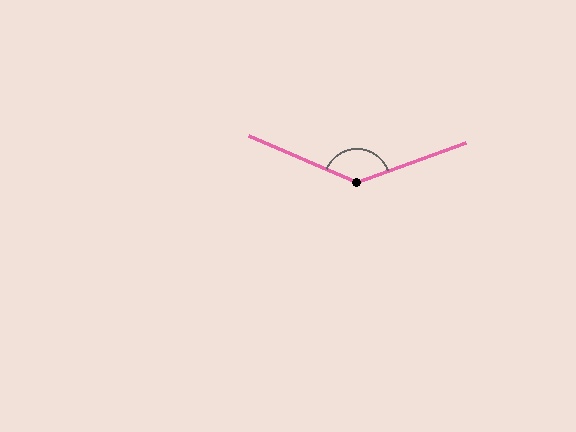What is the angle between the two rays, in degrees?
Approximately 137 degrees.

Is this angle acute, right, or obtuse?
It is obtuse.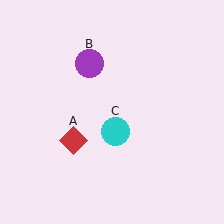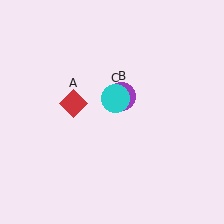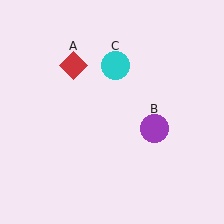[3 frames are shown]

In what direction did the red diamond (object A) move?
The red diamond (object A) moved up.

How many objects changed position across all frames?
3 objects changed position: red diamond (object A), purple circle (object B), cyan circle (object C).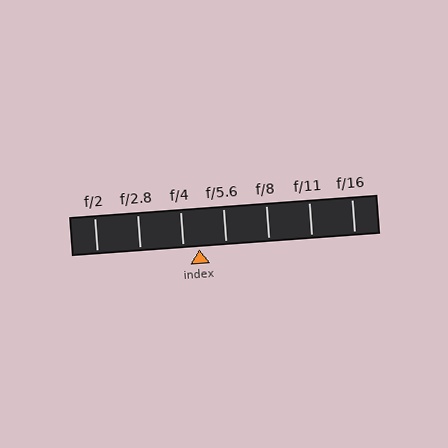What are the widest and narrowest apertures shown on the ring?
The widest aperture shown is f/2 and the narrowest is f/16.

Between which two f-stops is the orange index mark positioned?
The index mark is between f/4 and f/5.6.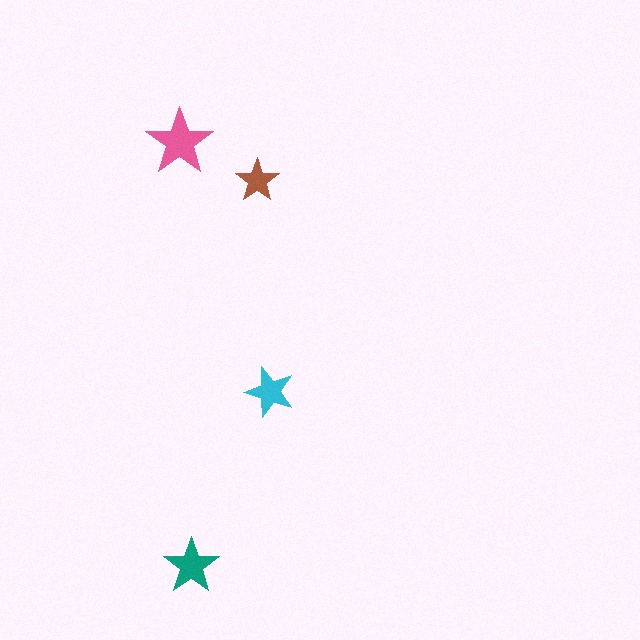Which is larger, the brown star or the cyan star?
The cyan one.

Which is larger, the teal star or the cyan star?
The teal one.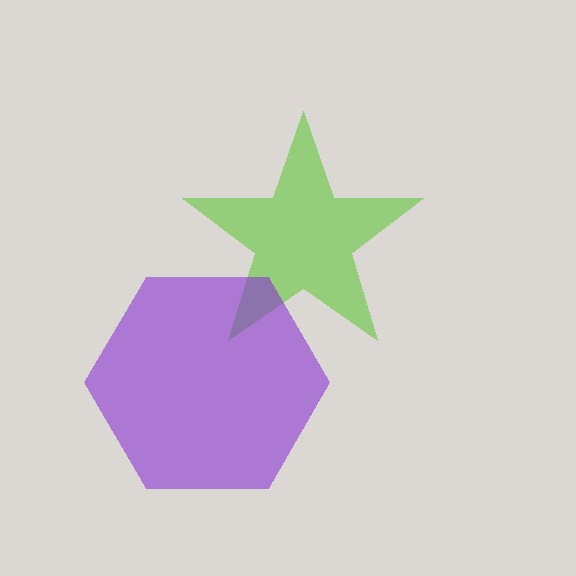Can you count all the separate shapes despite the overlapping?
Yes, there are 2 separate shapes.